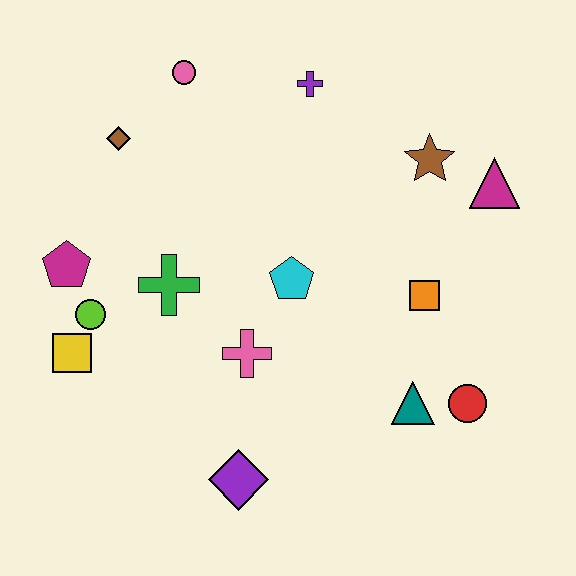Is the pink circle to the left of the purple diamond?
Yes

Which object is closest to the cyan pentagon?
The pink cross is closest to the cyan pentagon.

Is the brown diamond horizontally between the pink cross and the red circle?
No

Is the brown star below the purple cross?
Yes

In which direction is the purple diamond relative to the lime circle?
The purple diamond is below the lime circle.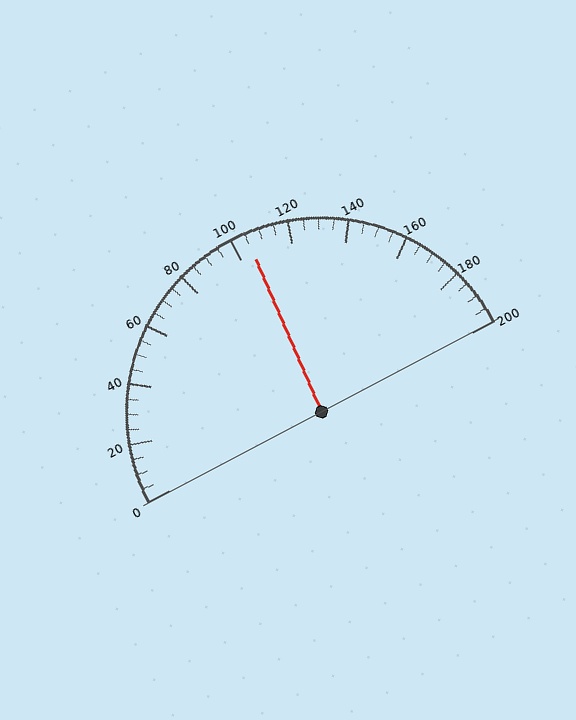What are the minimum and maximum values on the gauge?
The gauge ranges from 0 to 200.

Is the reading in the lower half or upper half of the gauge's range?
The reading is in the upper half of the range (0 to 200).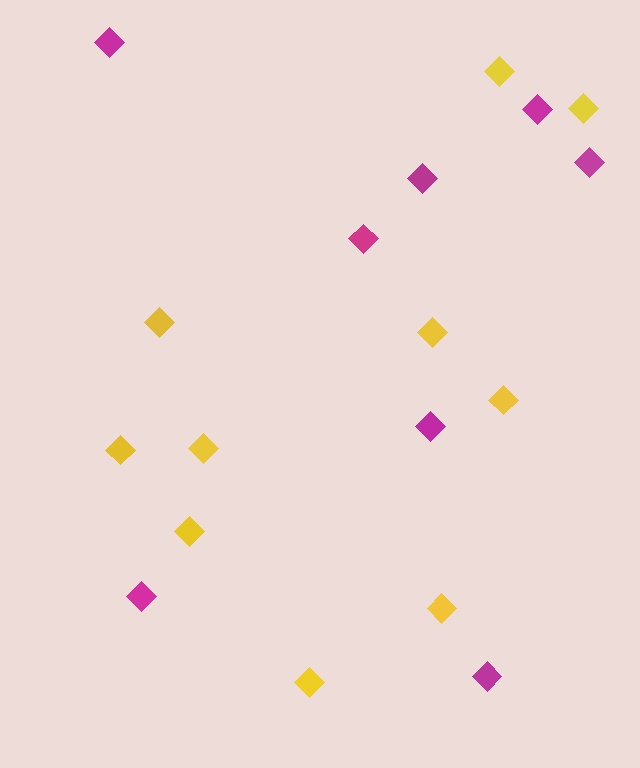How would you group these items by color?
There are 2 groups: one group of magenta diamonds (8) and one group of yellow diamonds (10).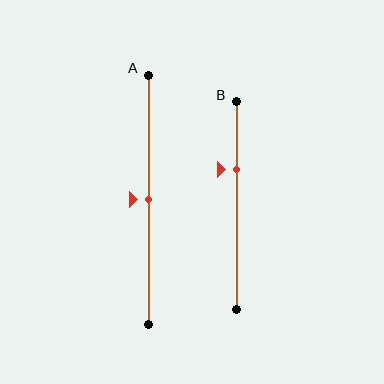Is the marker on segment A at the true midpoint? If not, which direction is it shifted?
Yes, the marker on segment A is at the true midpoint.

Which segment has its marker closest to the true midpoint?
Segment A has its marker closest to the true midpoint.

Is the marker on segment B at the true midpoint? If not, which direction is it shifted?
No, the marker on segment B is shifted upward by about 17% of the segment length.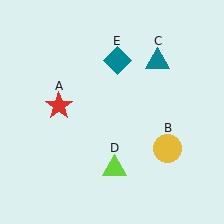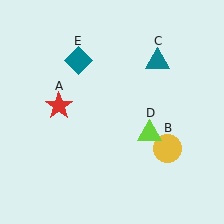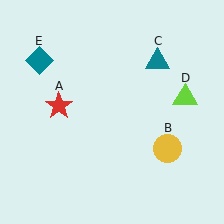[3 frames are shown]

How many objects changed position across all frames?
2 objects changed position: lime triangle (object D), teal diamond (object E).